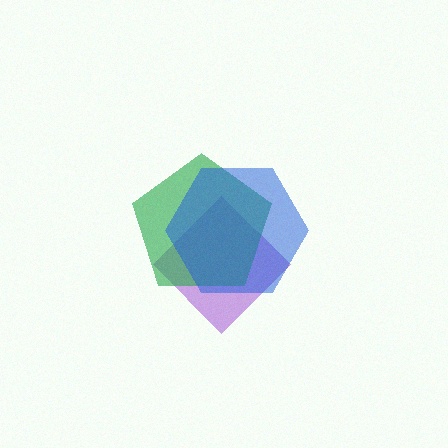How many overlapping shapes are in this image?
There are 3 overlapping shapes in the image.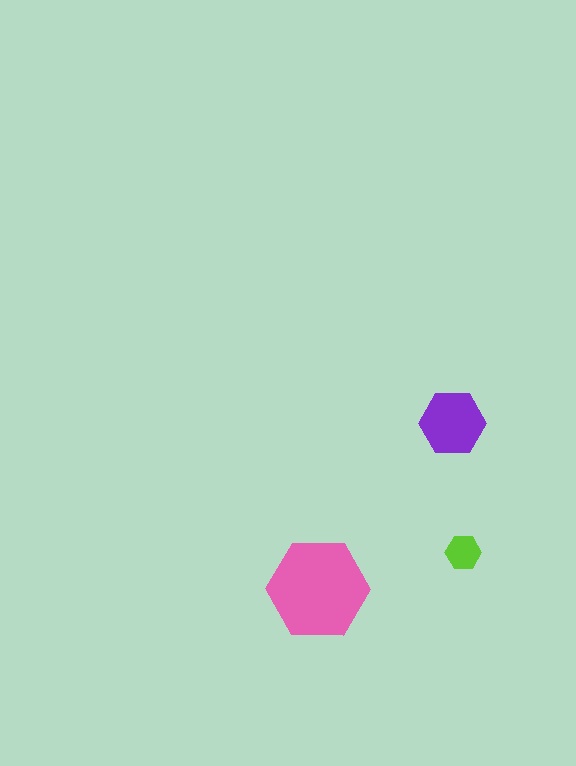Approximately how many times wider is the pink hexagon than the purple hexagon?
About 1.5 times wider.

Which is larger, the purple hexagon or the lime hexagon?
The purple one.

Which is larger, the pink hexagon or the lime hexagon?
The pink one.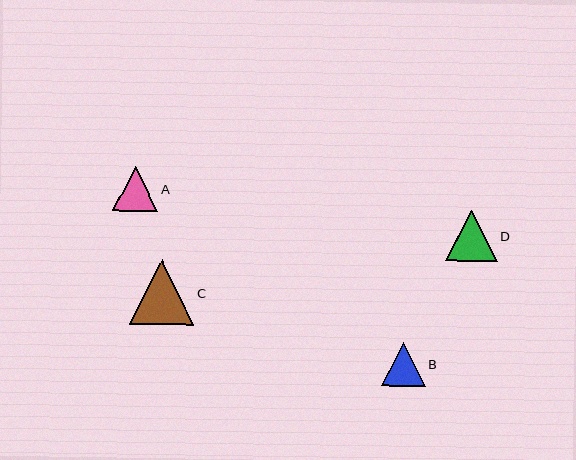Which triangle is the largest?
Triangle C is the largest with a size of approximately 64 pixels.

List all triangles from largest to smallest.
From largest to smallest: C, D, A, B.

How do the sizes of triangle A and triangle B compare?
Triangle A and triangle B are approximately the same size.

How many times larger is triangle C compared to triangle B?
Triangle C is approximately 1.5 times the size of triangle B.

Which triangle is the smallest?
Triangle B is the smallest with a size of approximately 44 pixels.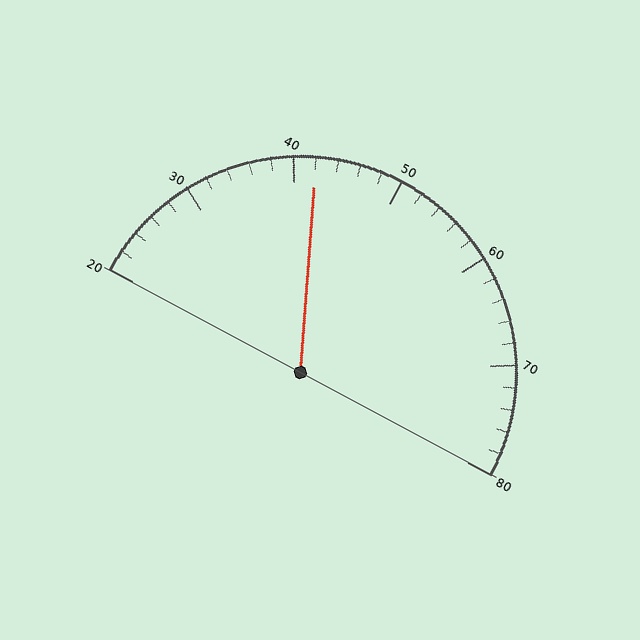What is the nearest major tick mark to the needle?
The nearest major tick mark is 40.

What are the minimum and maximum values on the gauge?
The gauge ranges from 20 to 80.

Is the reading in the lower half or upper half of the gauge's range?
The reading is in the lower half of the range (20 to 80).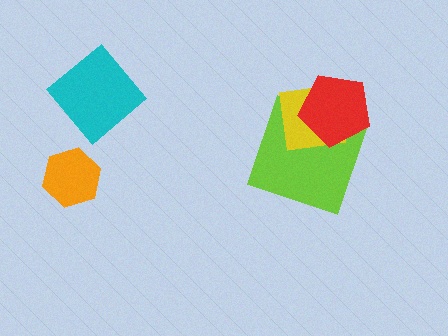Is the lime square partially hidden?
Yes, it is partially covered by another shape.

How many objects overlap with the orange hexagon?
0 objects overlap with the orange hexagon.